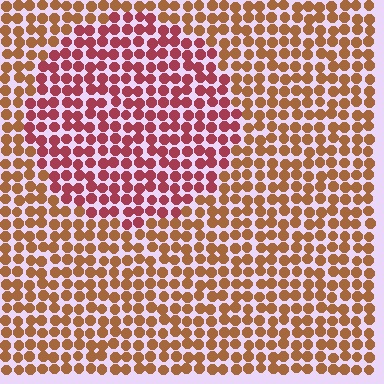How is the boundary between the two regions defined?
The boundary is defined purely by a slight shift in hue (about 38 degrees). Spacing, size, and orientation are identical on both sides.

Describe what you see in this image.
The image is filled with small brown elements in a uniform arrangement. A circle-shaped region is visible where the elements are tinted to a slightly different hue, forming a subtle color boundary.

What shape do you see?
I see a circle.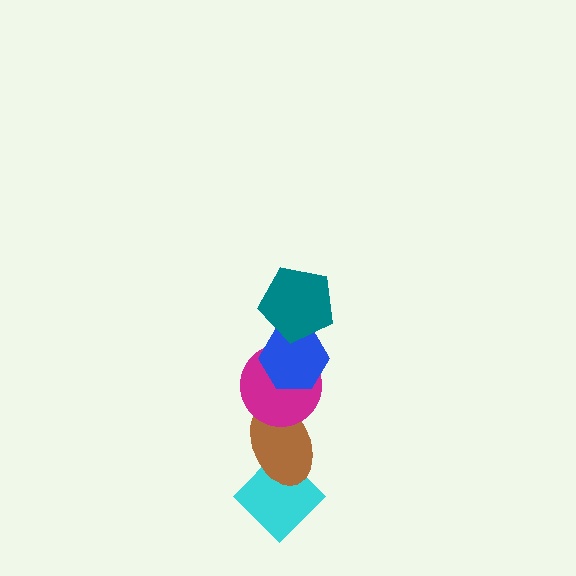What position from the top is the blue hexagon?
The blue hexagon is 2nd from the top.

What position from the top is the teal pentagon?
The teal pentagon is 1st from the top.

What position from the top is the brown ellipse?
The brown ellipse is 4th from the top.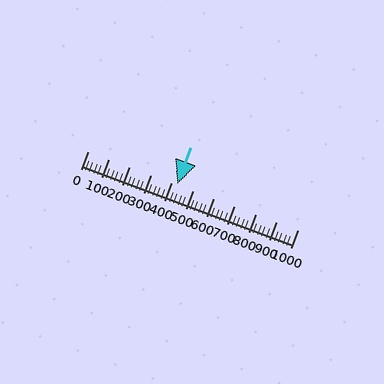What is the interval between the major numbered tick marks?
The major tick marks are spaced 100 units apart.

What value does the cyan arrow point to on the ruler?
The cyan arrow points to approximately 428.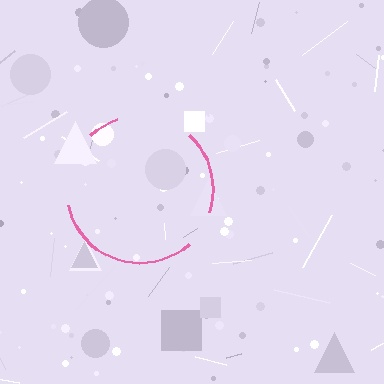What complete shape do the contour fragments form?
The contour fragments form a circle.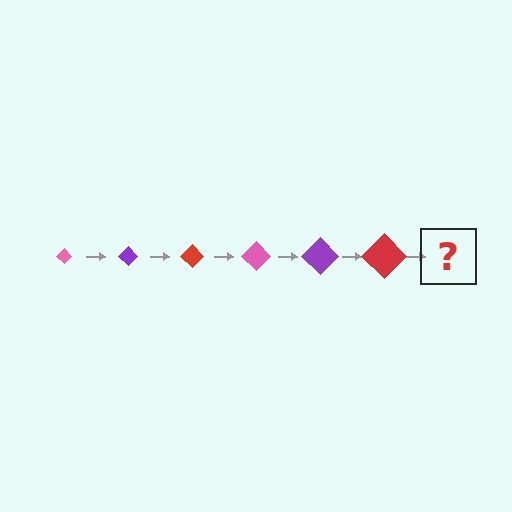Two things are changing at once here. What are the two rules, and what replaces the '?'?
The two rules are that the diamond grows larger each step and the color cycles through pink, purple, and red. The '?' should be a pink diamond, larger than the previous one.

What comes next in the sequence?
The next element should be a pink diamond, larger than the previous one.